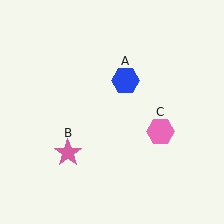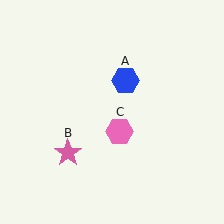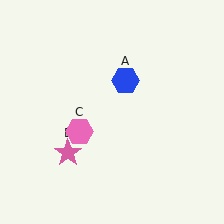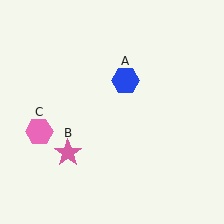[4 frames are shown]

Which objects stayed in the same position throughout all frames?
Blue hexagon (object A) and pink star (object B) remained stationary.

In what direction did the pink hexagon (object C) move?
The pink hexagon (object C) moved left.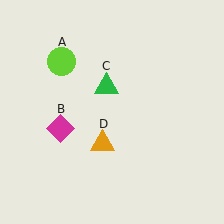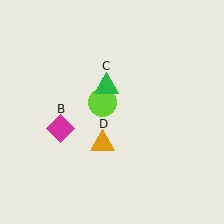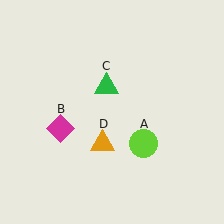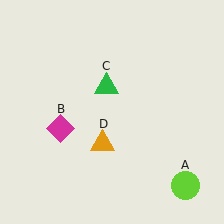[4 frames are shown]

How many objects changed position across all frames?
1 object changed position: lime circle (object A).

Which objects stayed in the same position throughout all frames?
Magenta diamond (object B) and green triangle (object C) and orange triangle (object D) remained stationary.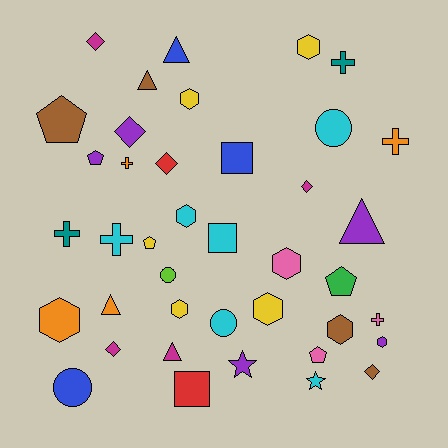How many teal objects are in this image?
There are 2 teal objects.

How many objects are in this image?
There are 40 objects.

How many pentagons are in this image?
There are 5 pentagons.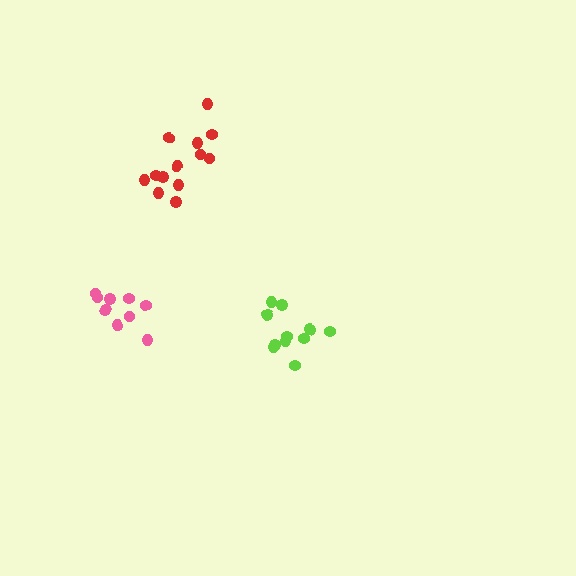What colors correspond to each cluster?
The clusters are colored: lime, pink, red.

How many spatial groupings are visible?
There are 3 spatial groupings.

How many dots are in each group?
Group 1: 11 dots, Group 2: 9 dots, Group 3: 13 dots (33 total).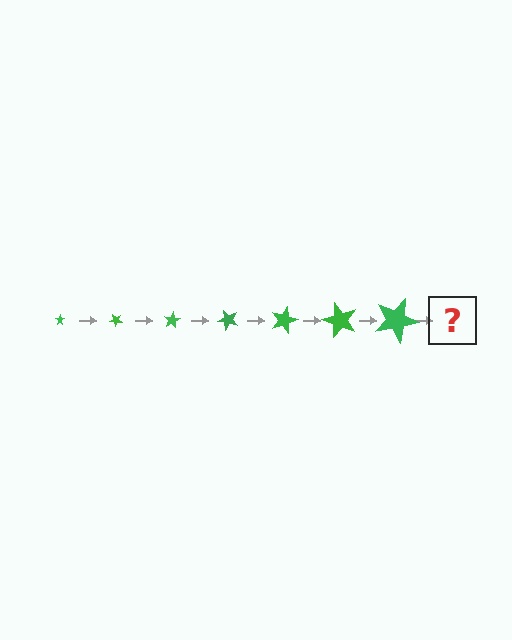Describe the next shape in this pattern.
It should be a star, larger than the previous one and rotated 280 degrees from the start.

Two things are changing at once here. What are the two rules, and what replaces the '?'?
The two rules are that the star grows larger each step and it rotates 40 degrees each step. The '?' should be a star, larger than the previous one and rotated 280 degrees from the start.